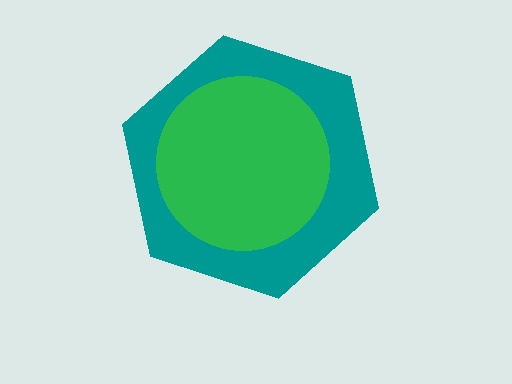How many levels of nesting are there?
2.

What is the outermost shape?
The teal hexagon.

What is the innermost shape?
The green circle.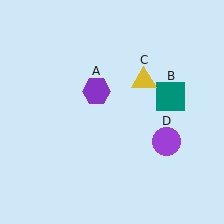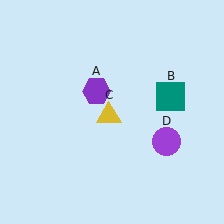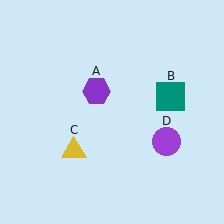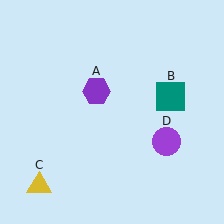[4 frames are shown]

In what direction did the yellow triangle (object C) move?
The yellow triangle (object C) moved down and to the left.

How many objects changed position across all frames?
1 object changed position: yellow triangle (object C).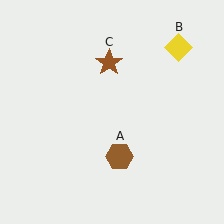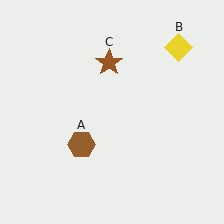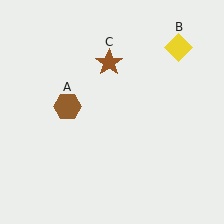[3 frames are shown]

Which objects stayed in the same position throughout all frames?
Yellow diamond (object B) and brown star (object C) remained stationary.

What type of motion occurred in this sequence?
The brown hexagon (object A) rotated clockwise around the center of the scene.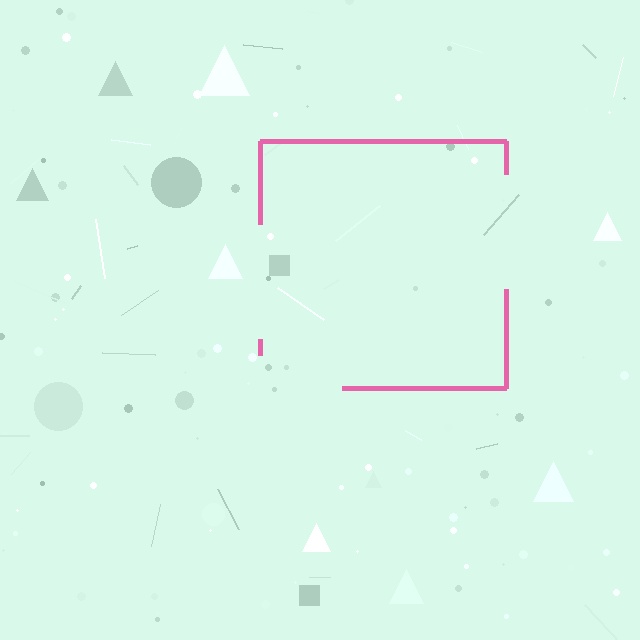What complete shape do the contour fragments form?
The contour fragments form a square.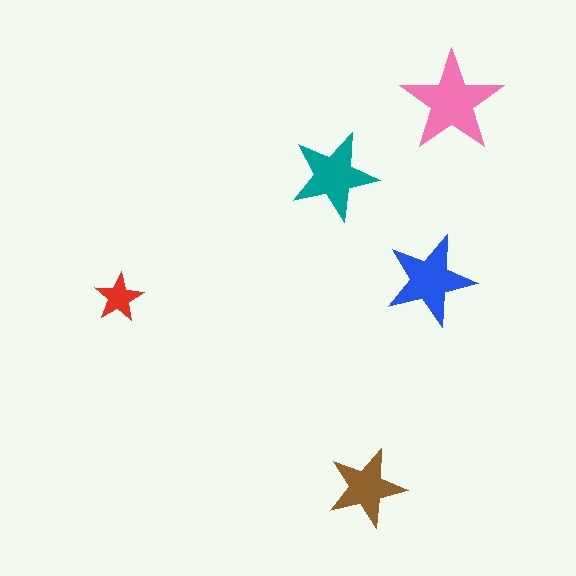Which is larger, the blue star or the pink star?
The pink one.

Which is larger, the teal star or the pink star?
The pink one.